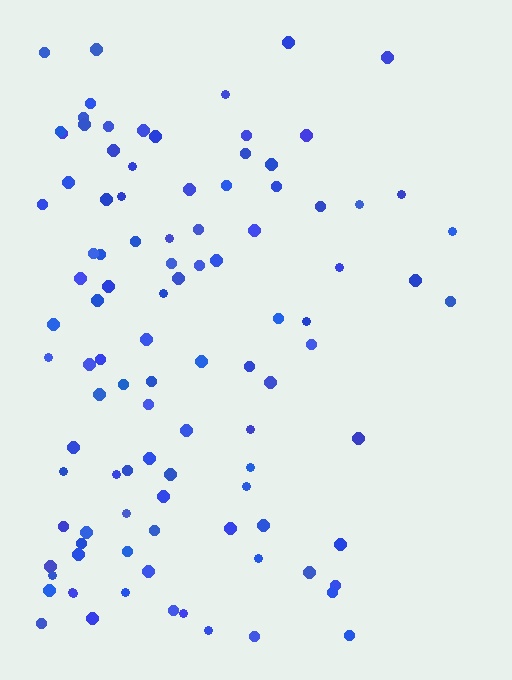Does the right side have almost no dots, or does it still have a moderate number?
Still a moderate number, just noticeably fewer than the left.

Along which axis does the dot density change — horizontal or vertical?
Horizontal.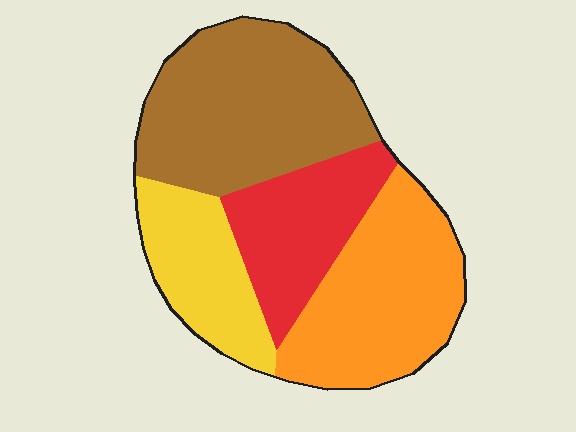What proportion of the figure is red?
Red covers 19% of the figure.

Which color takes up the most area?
Brown, at roughly 35%.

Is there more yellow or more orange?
Orange.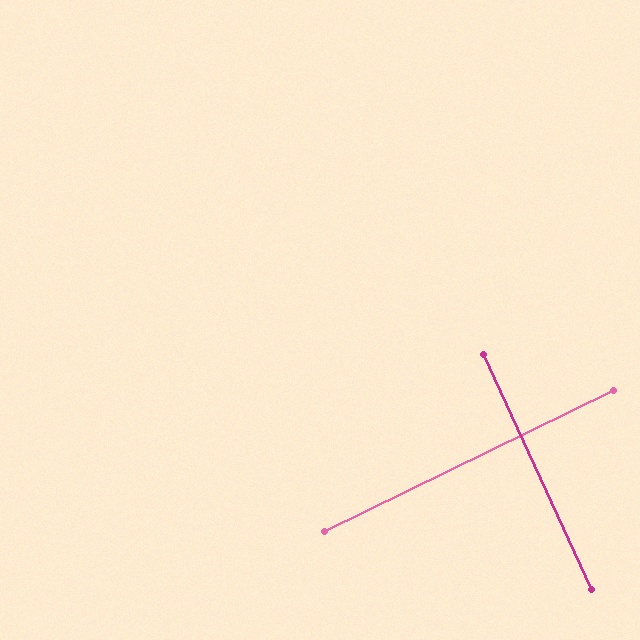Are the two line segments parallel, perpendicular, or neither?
Perpendicular — they meet at approximately 89°.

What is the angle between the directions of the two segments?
Approximately 89 degrees.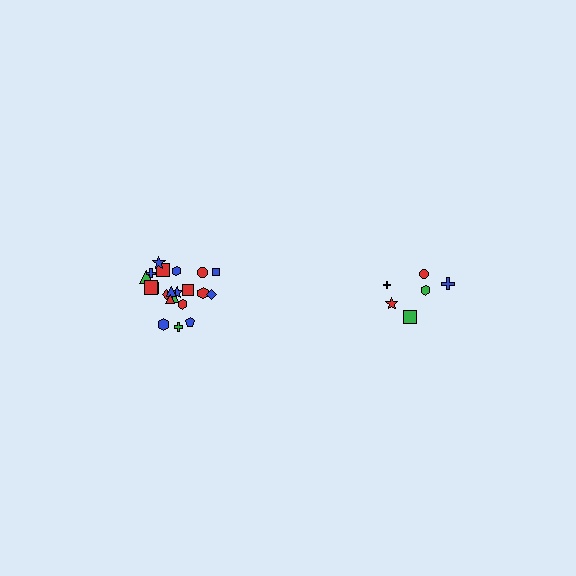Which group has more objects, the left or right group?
The left group.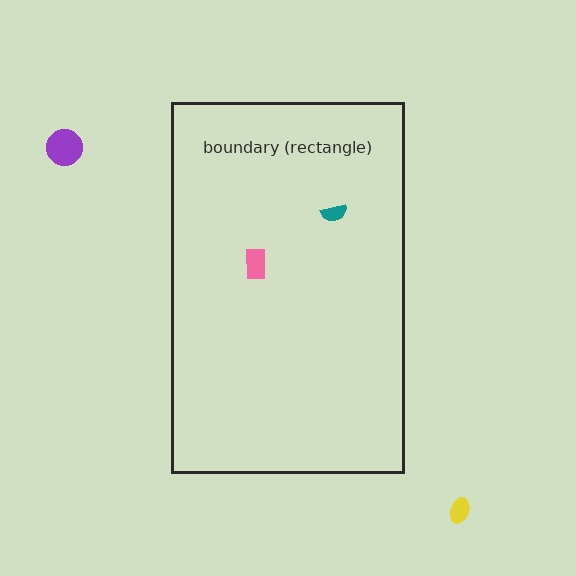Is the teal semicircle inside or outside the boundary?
Inside.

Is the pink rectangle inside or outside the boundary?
Inside.